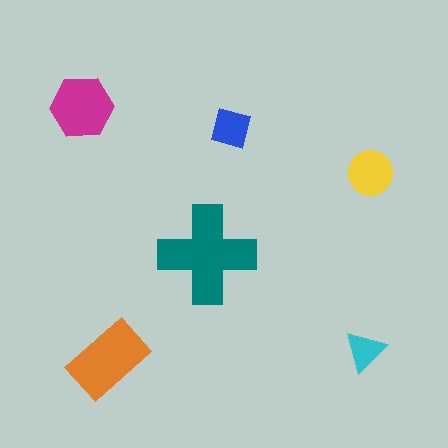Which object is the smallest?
The cyan triangle.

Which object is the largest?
The teal cross.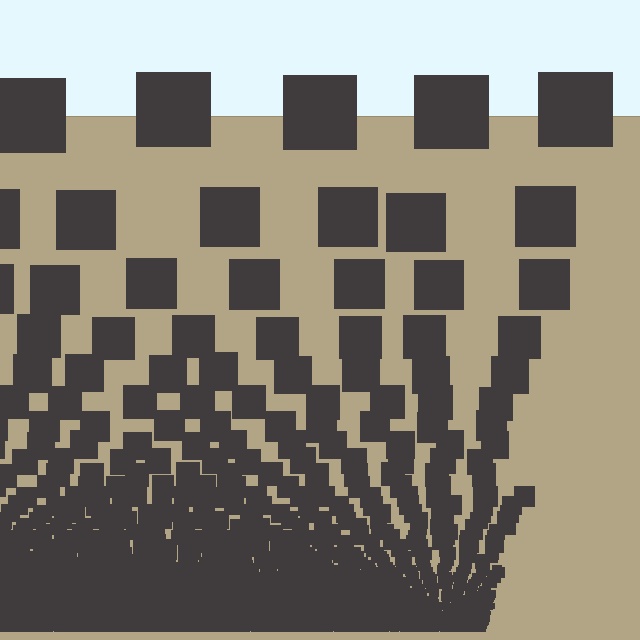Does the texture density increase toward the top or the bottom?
Density increases toward the bottom.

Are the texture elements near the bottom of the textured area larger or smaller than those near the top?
Smaller. The gradient is inverted — elements near the bottom are smaller and denser.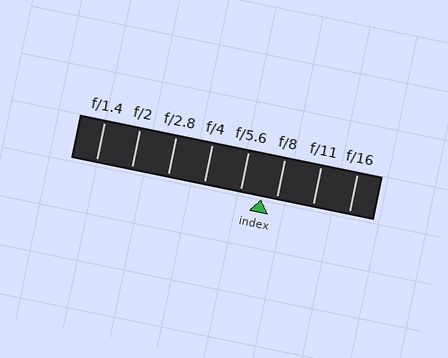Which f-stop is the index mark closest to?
The index mark is closest to f/8.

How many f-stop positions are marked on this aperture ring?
There are 8 f-stop positions marked.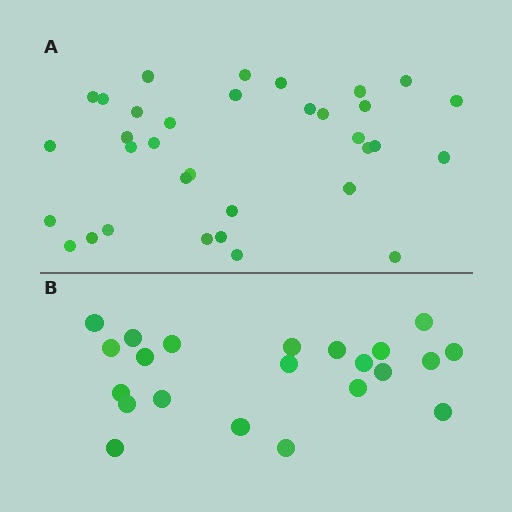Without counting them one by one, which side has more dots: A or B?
Region A (the top region) has more dots.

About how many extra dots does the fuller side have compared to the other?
Region A has roughly 12 or so more dots than region B.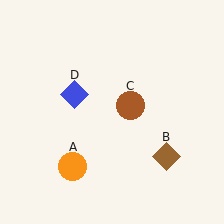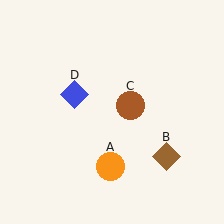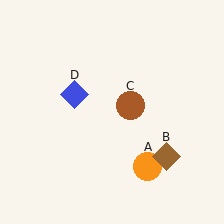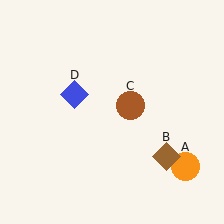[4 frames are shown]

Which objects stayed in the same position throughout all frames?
Brown diamond (object B) and brown circle (object C) and blue diamond (object D) remained stationary.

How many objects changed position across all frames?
1 object changed position: orange circle (object A).